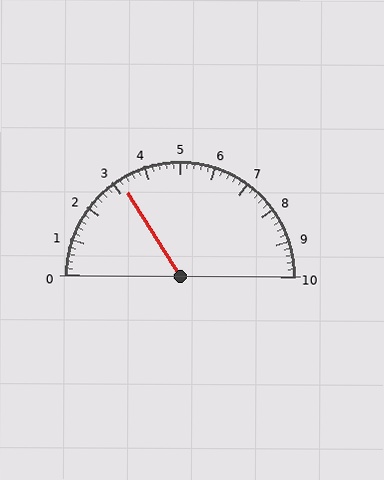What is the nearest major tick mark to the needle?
The nearest major tick mark is 3.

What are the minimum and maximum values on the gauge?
The gauge ranges from 0 to 10.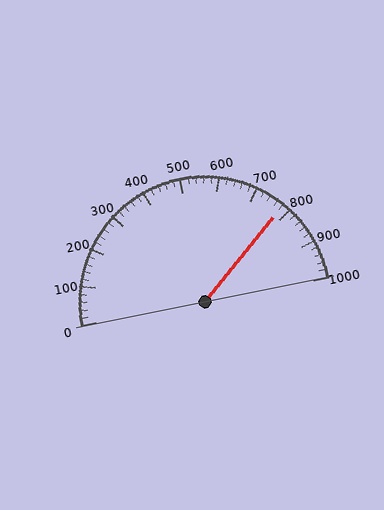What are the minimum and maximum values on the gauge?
The gauge ranges from 0 to 1000.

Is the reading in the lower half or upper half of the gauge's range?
The reading is in the upper half of the range (0 to 1000).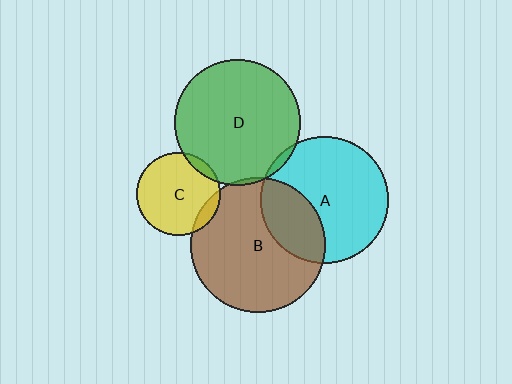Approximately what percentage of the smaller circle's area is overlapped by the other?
Approximately 5%.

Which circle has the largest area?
Circle B (brown).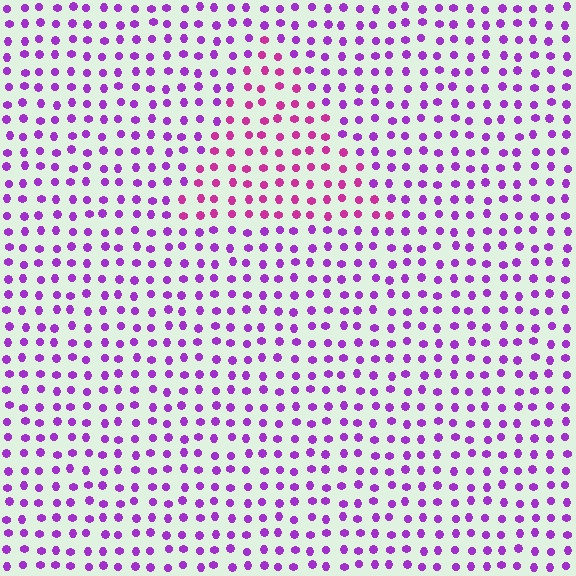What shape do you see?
I see a triangle.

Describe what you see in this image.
The image is filled with small purple elements in a uniform arrangement. A triangle-shaped region is visible where the elements are tinted to a slightly different hue, forming a subtle color boundary.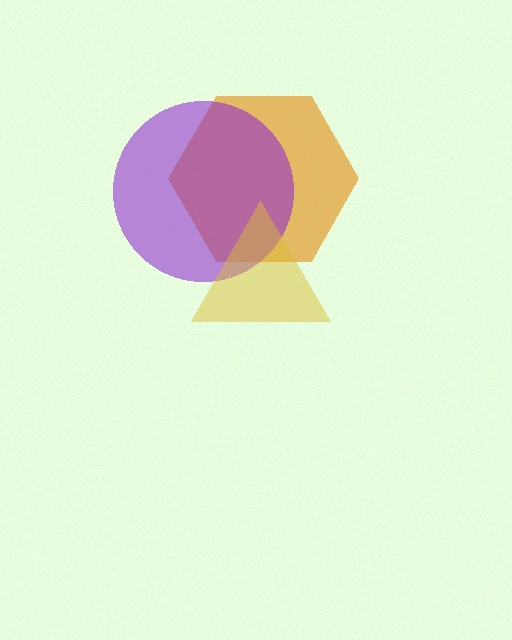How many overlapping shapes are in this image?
There are 3 overlapping shapes in the image.